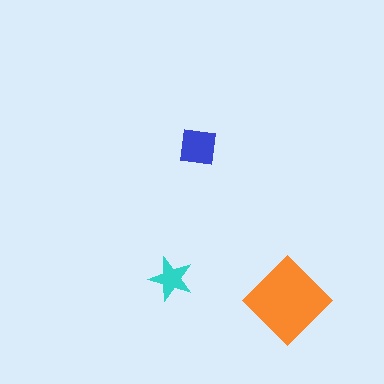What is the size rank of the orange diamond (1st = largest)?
1st.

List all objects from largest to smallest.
The orange diamond, the blue square, the cyan star.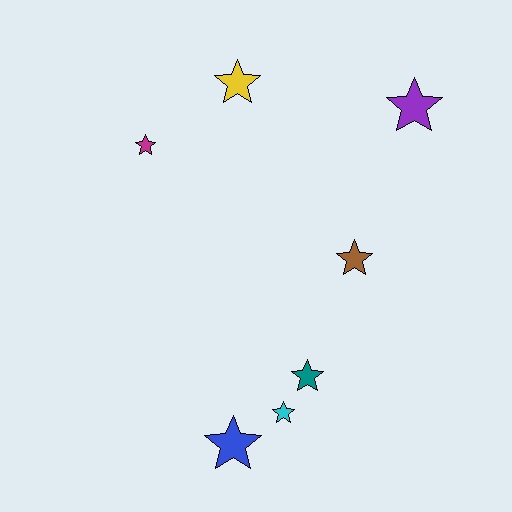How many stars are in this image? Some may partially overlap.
There are 7 stars.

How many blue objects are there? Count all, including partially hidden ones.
There is 1 blue object.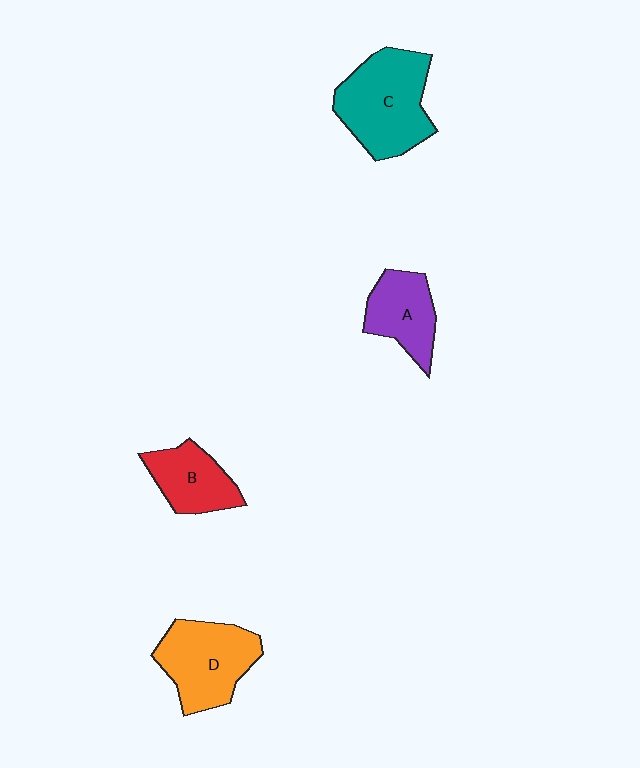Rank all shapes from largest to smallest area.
From largest to smallest: C (teal), D (orange), A (purple), B (red).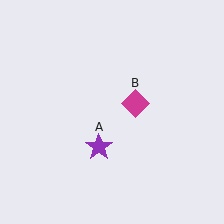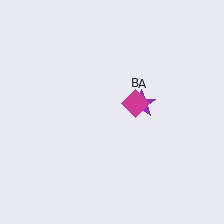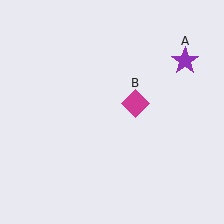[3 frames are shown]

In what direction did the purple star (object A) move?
The purple star (object A) moved up and to the right.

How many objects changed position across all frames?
1 object changed position: purple star (object A).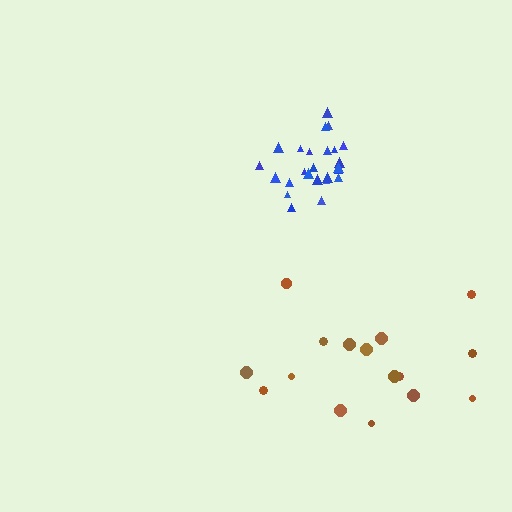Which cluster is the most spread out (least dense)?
Brown.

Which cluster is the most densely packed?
Blue.